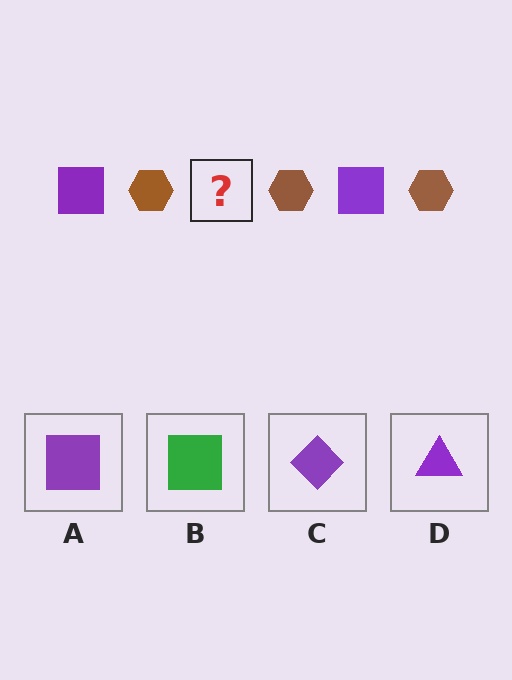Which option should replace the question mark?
Option A.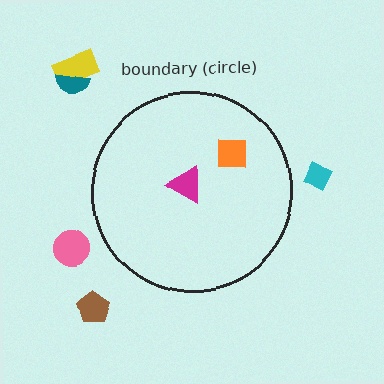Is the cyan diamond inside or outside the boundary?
Outside.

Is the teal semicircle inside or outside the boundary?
Outside.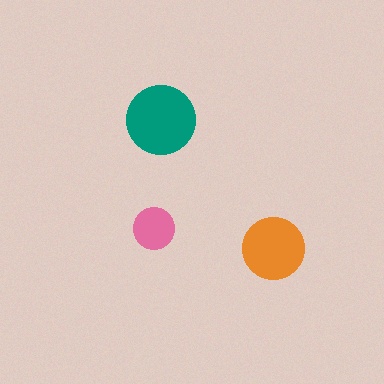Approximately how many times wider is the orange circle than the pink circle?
About 1.5 times wider.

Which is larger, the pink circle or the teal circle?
The teal one.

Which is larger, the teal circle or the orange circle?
The teal one.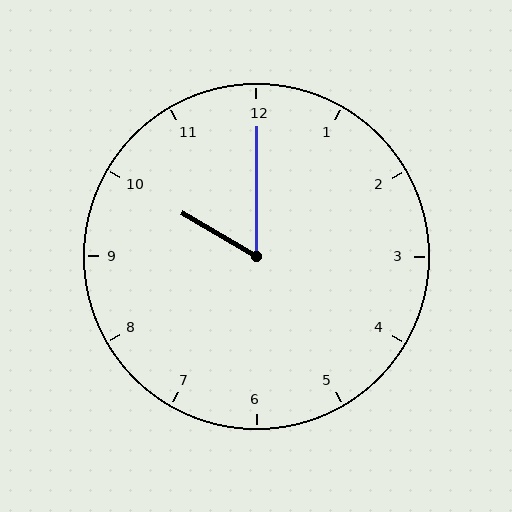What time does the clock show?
10:00.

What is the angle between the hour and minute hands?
Approximately 60 degrees.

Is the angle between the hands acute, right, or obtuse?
It is acute.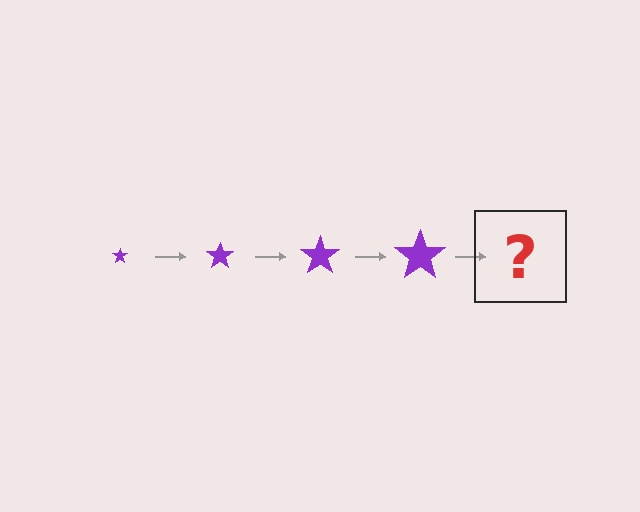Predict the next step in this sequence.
The next step is a purple star, larger than the previous one.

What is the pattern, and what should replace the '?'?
The pattern is that the star gets progressively larger each step. The '?' should be a purple star, larger than the previous one.